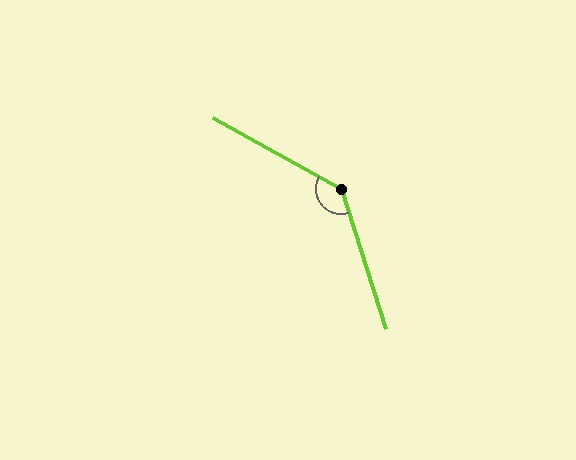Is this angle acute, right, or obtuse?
It is obtuse.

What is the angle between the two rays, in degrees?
Approximately 137 degrees.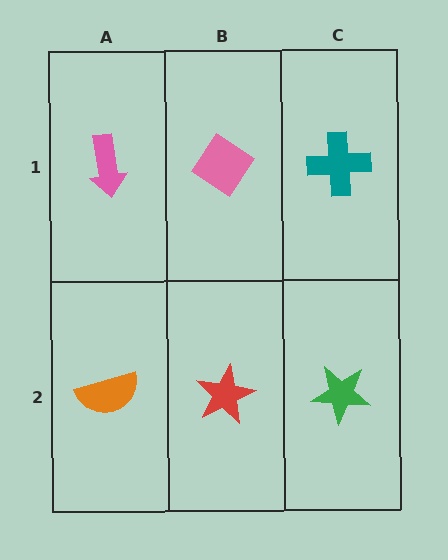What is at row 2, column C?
A green star.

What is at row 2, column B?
A red star.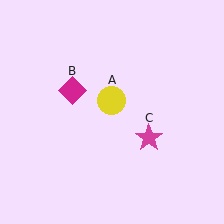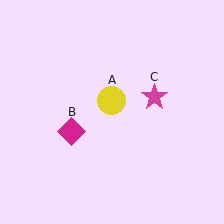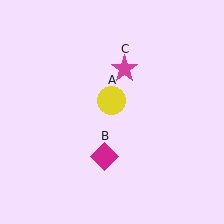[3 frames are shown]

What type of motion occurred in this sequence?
The magenta diamond (object B), magenta star (object C) rotated counterclockwise around the center of the scene.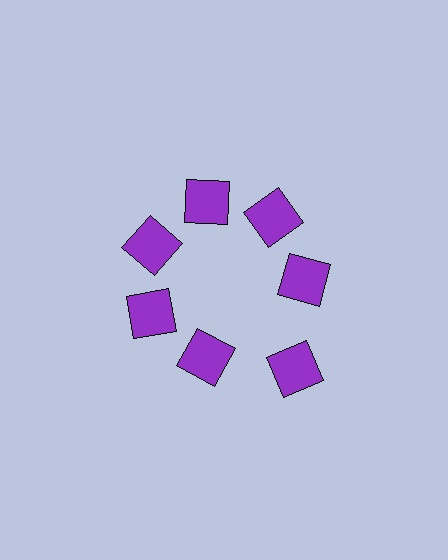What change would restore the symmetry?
The symmetry would be restored by moving it inward, back onto the ring so that all 7 squares sit at equal angles and equal distance from the center.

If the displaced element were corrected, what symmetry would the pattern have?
It would have 7-fold rotational symmetry — the pattern would map onto itself every 51 degrees.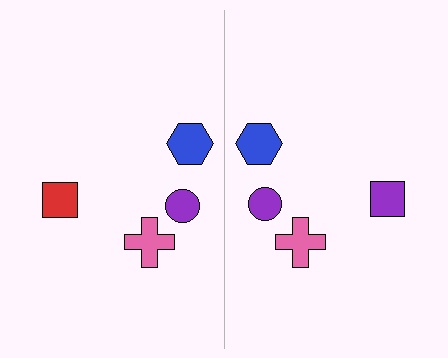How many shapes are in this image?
There are 8 shapes in this image.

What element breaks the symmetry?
The purple square on the right side breaks the symmetry — its mirror counterpart is red.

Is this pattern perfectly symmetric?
No, the pattern is not perfectly symmetric. The purple square on the right side breaks the symmetry — its mirror counterpart is red.